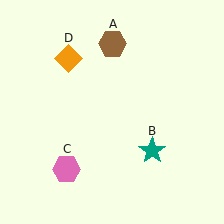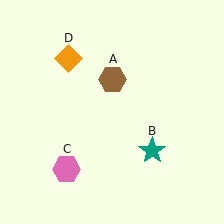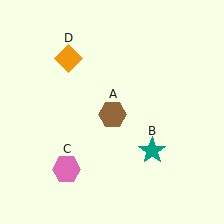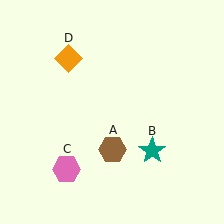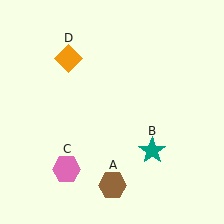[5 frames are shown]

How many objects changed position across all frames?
1 object changed position: brown hexagon (object A).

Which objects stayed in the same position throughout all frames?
Teal star (object B) and pink hexagon (object C) and orange diamond (object D) remained stationary.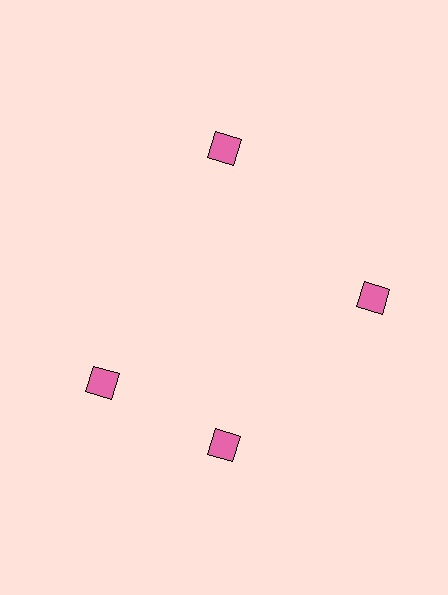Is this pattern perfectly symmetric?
No. The 4 pink diamonds are arranged in a ring, but one element near the 9 o'clock position is rotated out of alignment along the ring, breaking the 4-fold rotational symmetry.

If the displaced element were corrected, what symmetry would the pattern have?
It would have 4-fold rotational symmetry — the pattern would map onto itself every 90 degrees.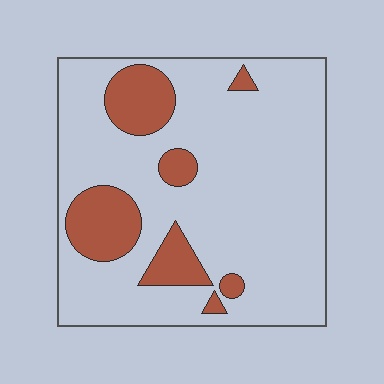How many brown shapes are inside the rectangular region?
7.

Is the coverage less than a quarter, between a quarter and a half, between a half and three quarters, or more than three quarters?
Less than a quarter.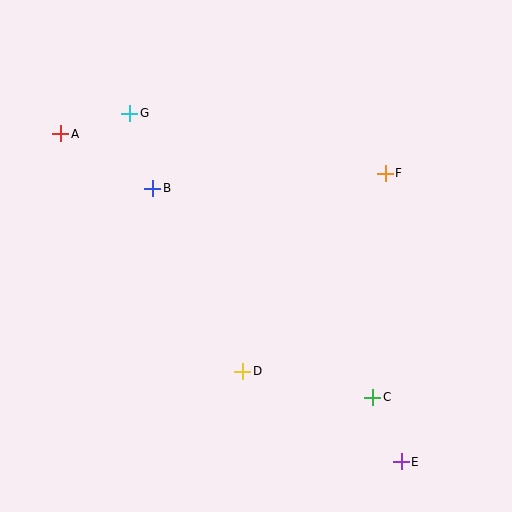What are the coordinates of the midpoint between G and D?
The midpoint between G and D is at (186, 242).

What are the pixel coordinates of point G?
Point G is at (130, 113).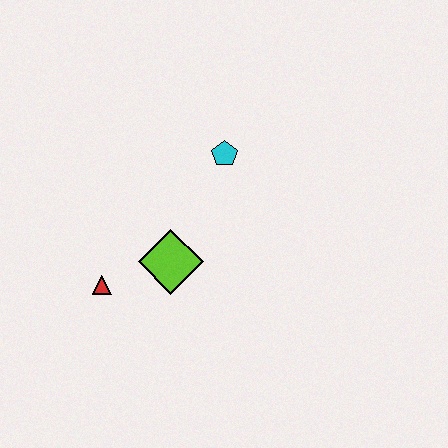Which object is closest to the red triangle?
The lime diamond is closest to the red triangle.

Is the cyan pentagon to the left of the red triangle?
No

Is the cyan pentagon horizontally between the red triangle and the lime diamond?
No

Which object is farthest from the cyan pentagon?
The red triangle is farthest from the cyan pentagon.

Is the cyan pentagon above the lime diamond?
Yes